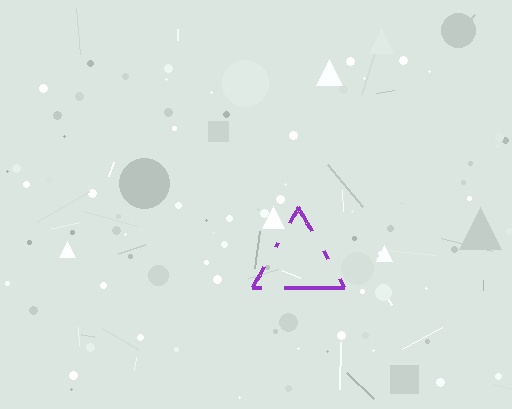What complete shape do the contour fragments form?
The contour fragments form a triangle.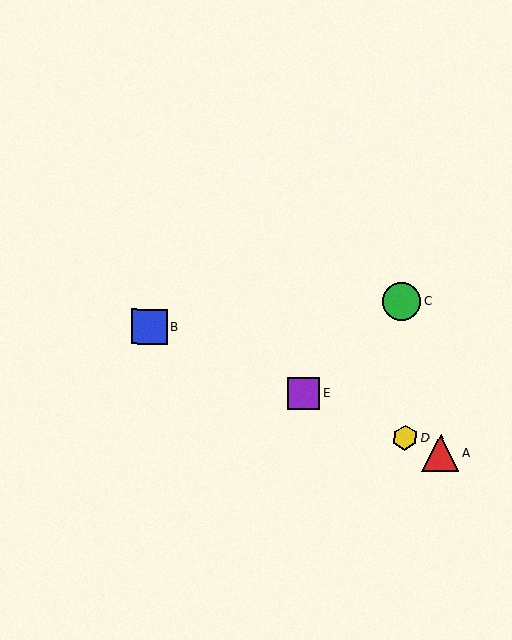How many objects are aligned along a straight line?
4 objects (A, B, D, E) are aligned along a straight line.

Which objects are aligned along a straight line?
Objects A, B, D, E are aligned along a straight line.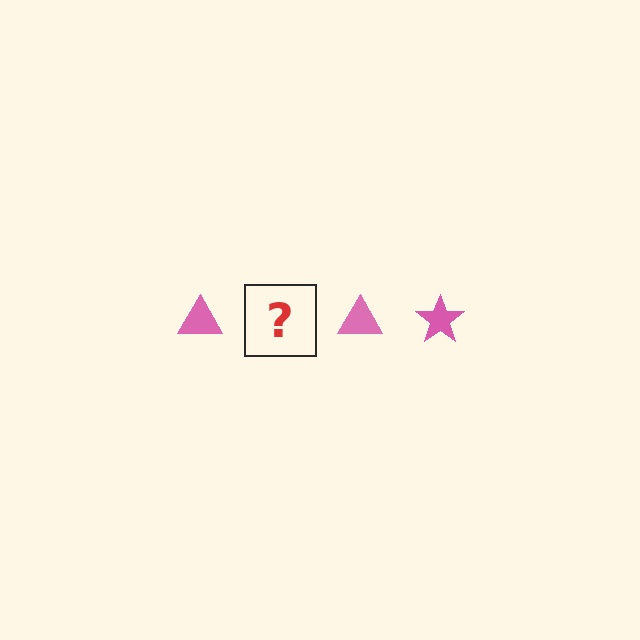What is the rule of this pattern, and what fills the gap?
The rule is that the pattern cycles through triangle, star shapes in pink. The gap should be filled with a pink star.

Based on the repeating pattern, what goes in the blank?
The blank should be a pink star.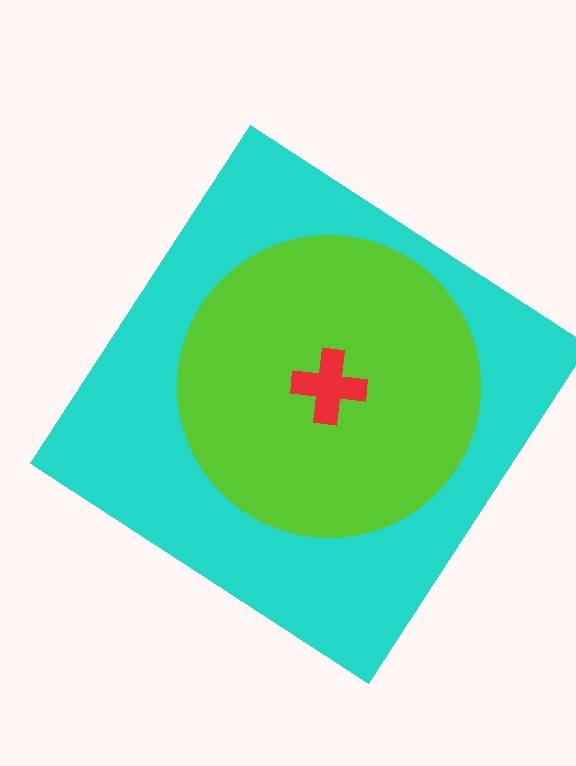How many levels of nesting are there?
3.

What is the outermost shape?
The cyan diamond.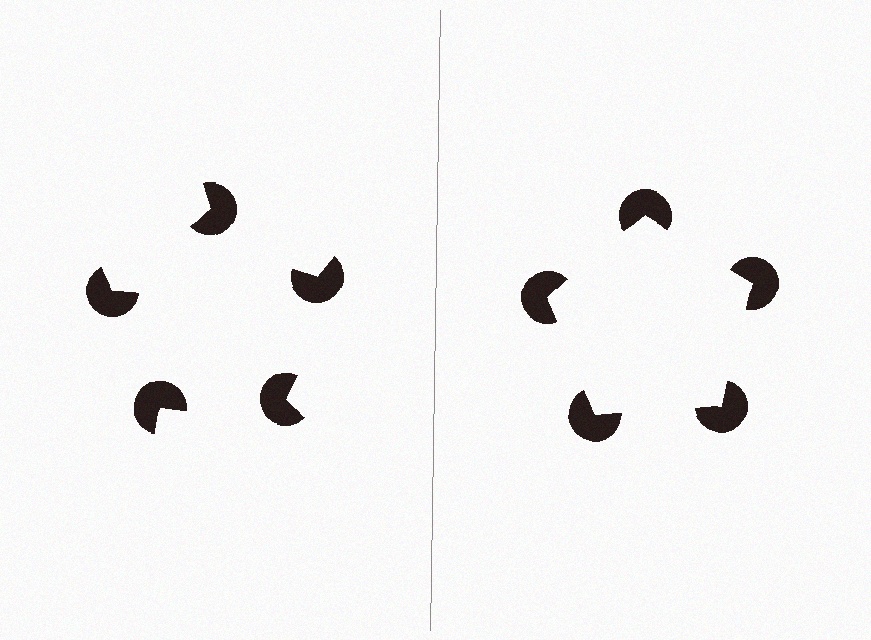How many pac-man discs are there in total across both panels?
10 — 5 on each side.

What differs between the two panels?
The pac-man discs are positioned identically on both sides; only the wedge orientations differ. On the right they align to a pentagon; on the left they are misaligned.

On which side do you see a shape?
An illusory pentagon appears on the right side. On the left side the wedge cuts are rotated, so no coherent shape forms.